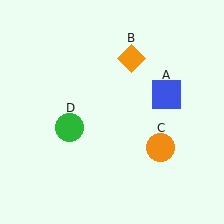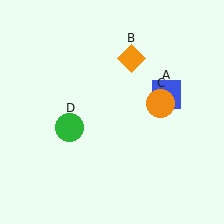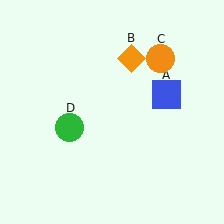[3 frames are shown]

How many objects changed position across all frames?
1 object changed position: orange circle (object C).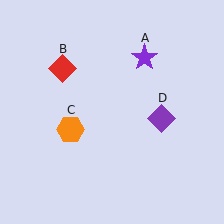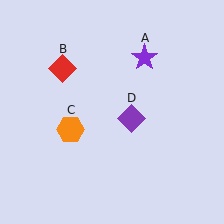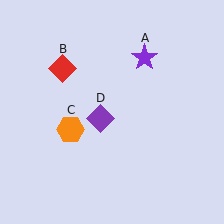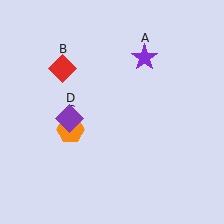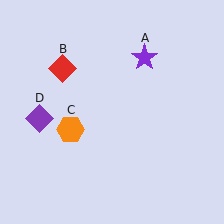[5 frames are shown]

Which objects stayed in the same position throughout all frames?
Purple star (object A) and red diamond (object B) and orange hexagon (object C) remained stationary.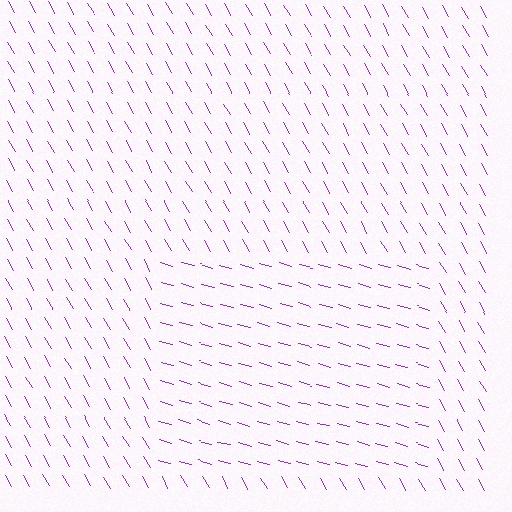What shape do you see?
I see a rectangle.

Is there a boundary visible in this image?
Yes, there is a texture boundary formed by a change in line orientation.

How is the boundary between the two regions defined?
The boundary is defined purely by a change in line orientation (approximately 45 degrees difference). All lines are the same color and thickness.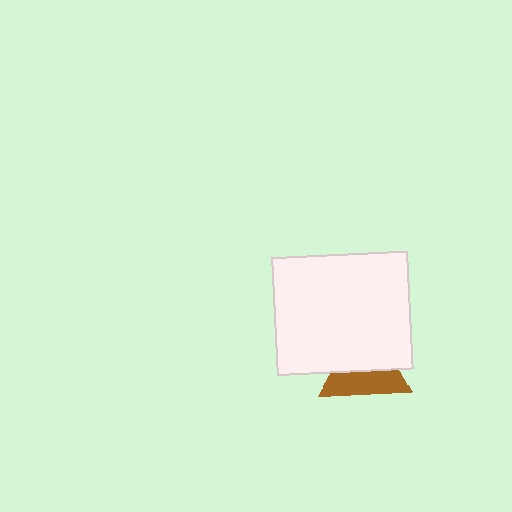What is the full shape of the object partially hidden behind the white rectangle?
The partially hidden object is a brown triangle.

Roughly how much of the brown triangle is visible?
About half of it is visible (roughly 46%).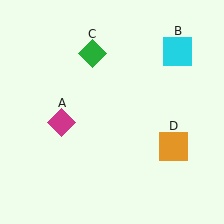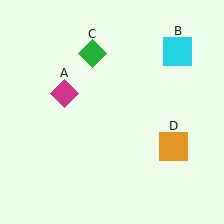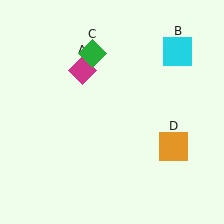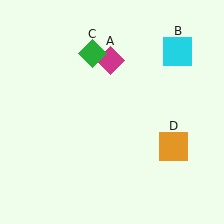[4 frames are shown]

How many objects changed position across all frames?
1 object changed position: magenta diamond (object A).